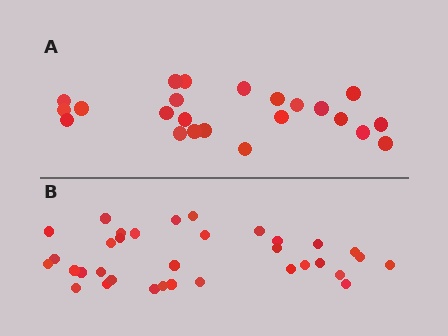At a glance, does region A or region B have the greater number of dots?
Region B (the bottom region) has more dots.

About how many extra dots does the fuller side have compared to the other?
Region B has roughly 12 or so more dots than region A.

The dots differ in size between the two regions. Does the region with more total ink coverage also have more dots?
No. Region A has more total ink coverage because its dots are larger, but region B actually contains more individual dots. Total area can be misleading — the number of items is what matters here.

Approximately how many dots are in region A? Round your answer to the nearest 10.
About 20 dots. (The exact count is 23, which rounds to 20.)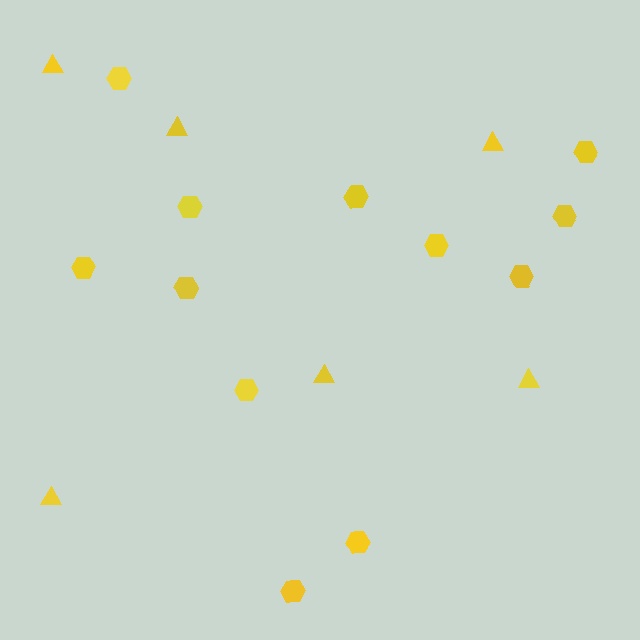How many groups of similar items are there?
There are 2 groups: one group of hexagons (12) and one group of triangles (6).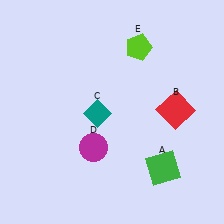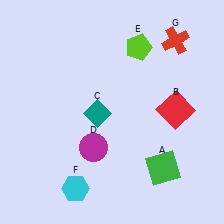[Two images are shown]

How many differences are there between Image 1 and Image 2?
There are 2 differences between the two images.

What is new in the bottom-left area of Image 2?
A cyan hexagon (F) was added in the bottom-left area of Image 2.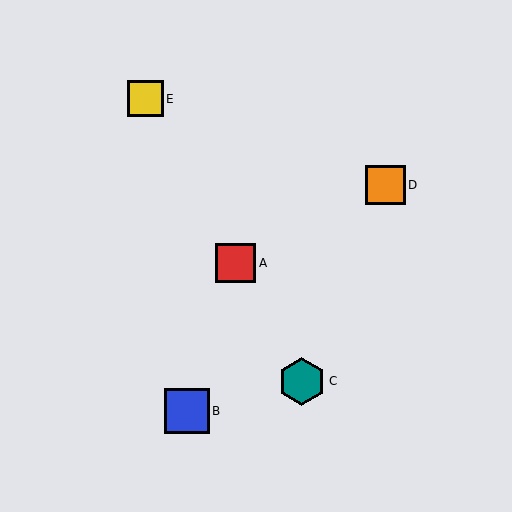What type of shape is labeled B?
Shape B is a blue square.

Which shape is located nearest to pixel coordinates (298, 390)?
The teal hexagon (labeled C) at (302, 381) is nearest to that location.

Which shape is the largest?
The teal hexagon (labeled C) is the largest.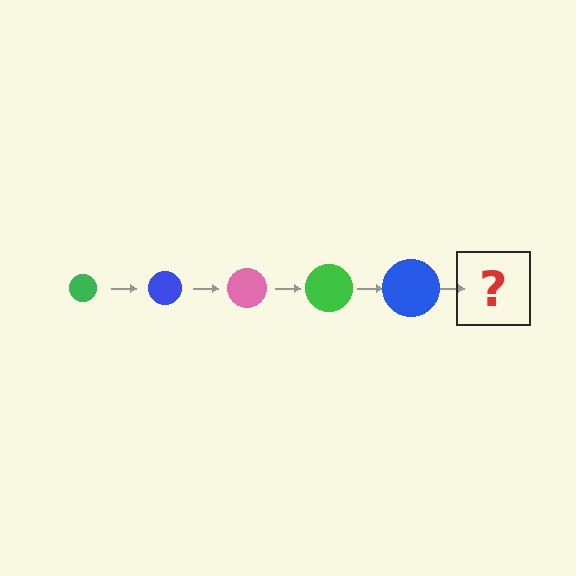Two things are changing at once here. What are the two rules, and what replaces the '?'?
The two rules are that the circle grows larger each step and the color cycles through green, blue, and pink. The '?' should be a pink circle, larger than the previous one.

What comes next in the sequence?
The next element should be a pink circle, larger than the previous one.